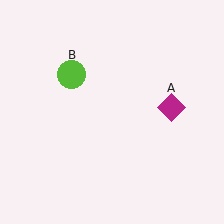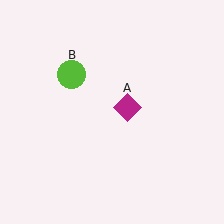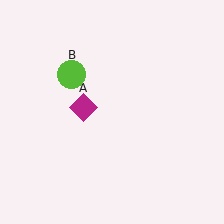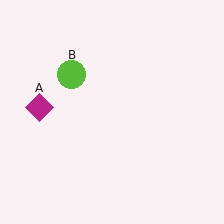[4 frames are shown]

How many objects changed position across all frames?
1 object changed position: magenta diamond (object A).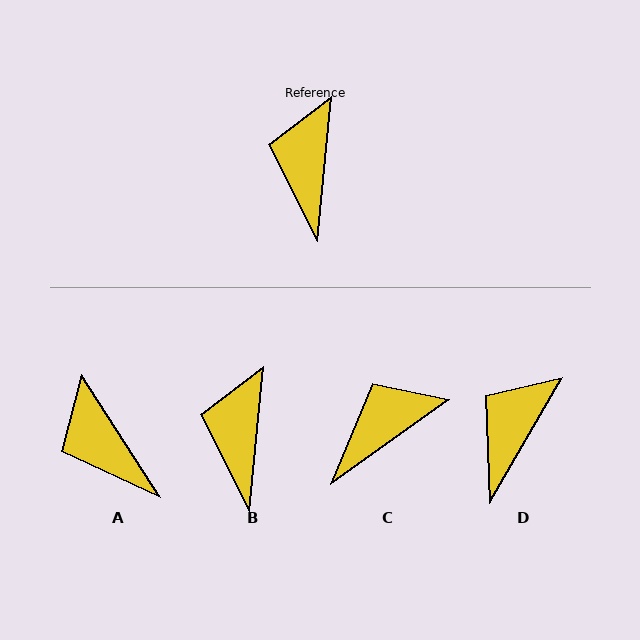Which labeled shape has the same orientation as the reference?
B.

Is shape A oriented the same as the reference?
No, it is off by about 38 degrees.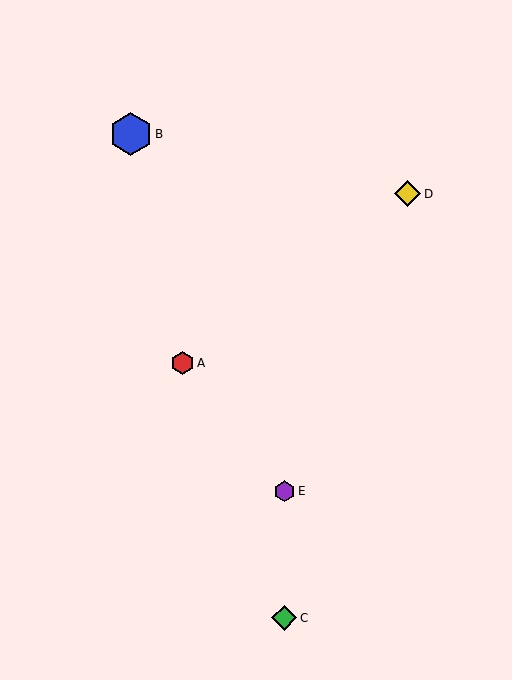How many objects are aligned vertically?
2 objects (C, E) are aligned vertically.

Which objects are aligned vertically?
Objects C, E are aligned vertically.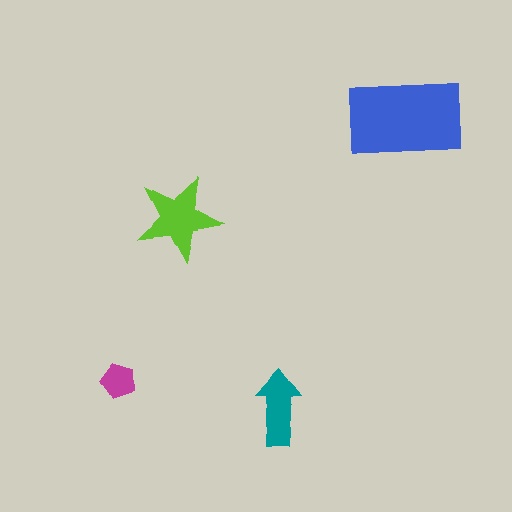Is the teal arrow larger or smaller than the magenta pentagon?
Larger.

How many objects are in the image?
There are 4 objects in the image.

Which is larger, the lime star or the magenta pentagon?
The lime star.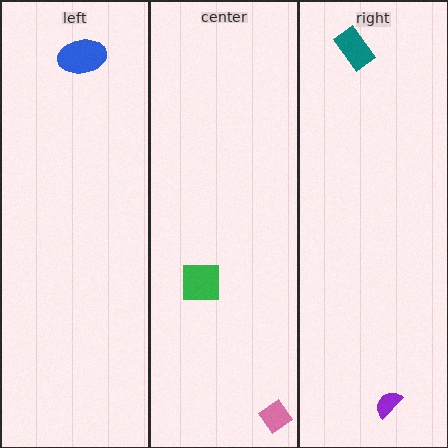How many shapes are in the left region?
1.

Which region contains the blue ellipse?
The left region.